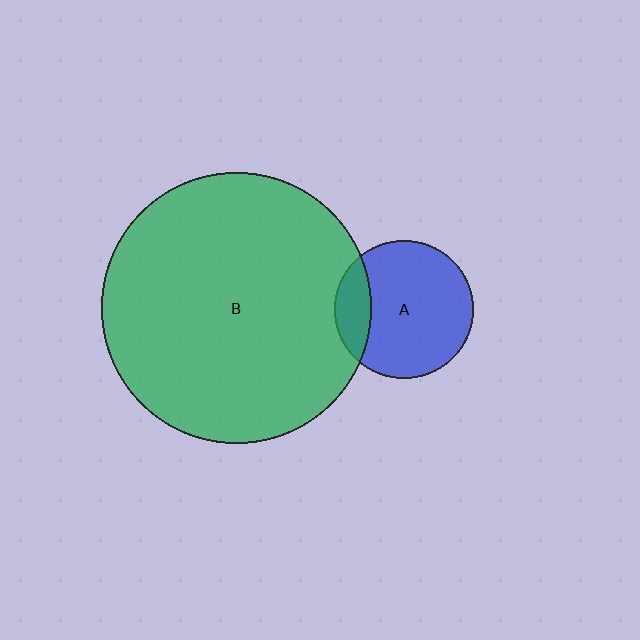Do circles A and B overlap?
Yes.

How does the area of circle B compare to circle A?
Approximately 3.8 times.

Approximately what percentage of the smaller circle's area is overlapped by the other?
Approximately 20%.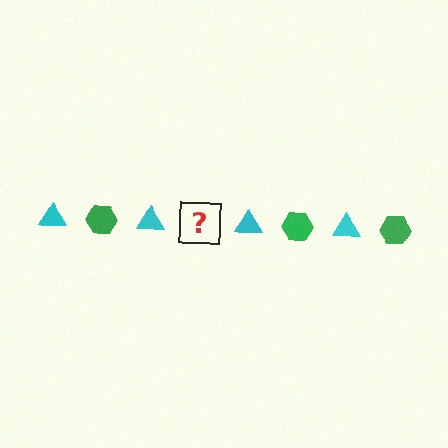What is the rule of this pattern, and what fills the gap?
The rule is that the pattern alternates between cyan triangle and green hexagon. The gap should be filled with a green hexagon.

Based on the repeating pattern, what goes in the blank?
The blank should be a green hexagon.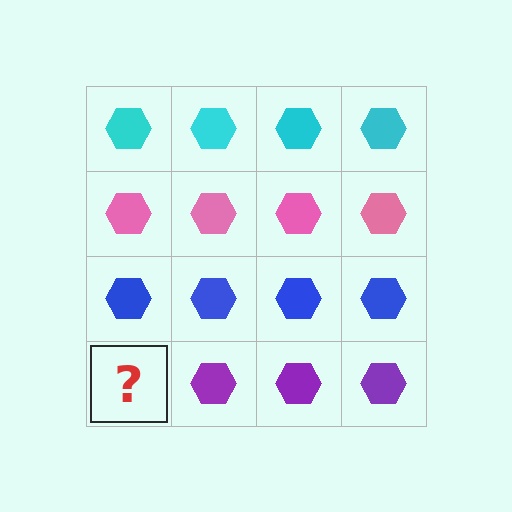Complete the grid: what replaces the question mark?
The question mark should be replaced with a purple hexagon.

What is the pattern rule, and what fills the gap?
The rule is that each row has a consistent color. The gap should be filled with a purple hexagon.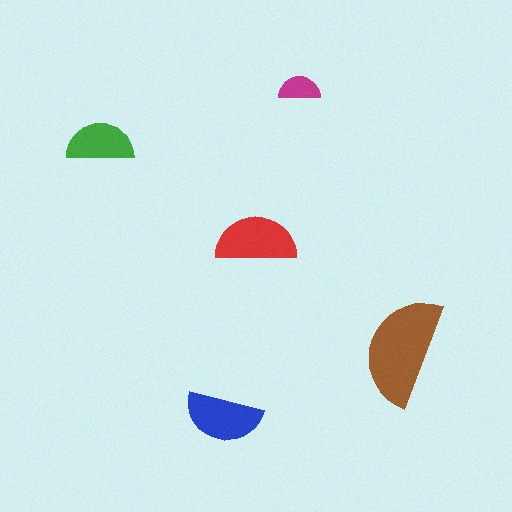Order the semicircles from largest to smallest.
the brown one, the red one, the blue one, the green one, the magenta one.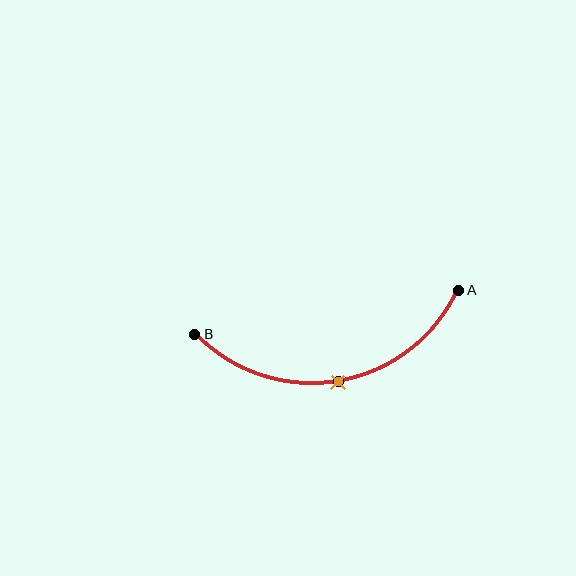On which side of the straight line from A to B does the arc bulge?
The arc bulges below the straight line connecting A and B.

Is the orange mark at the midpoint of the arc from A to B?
Yes. The orange mark lies on the arc at equal arc-length from both A and B — it is the arc midpoint.